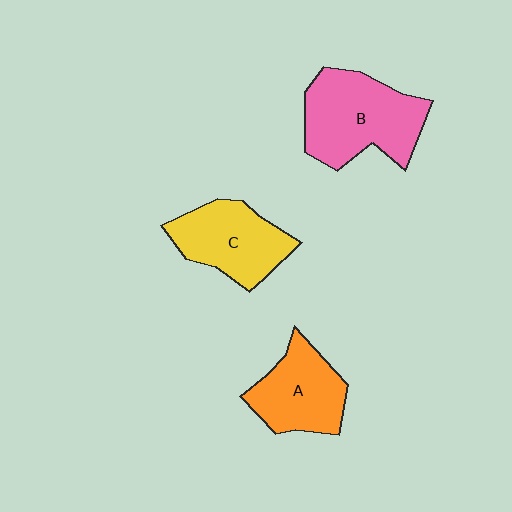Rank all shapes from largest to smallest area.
From largest to smallest: B (pink), C (yellow), A (orange).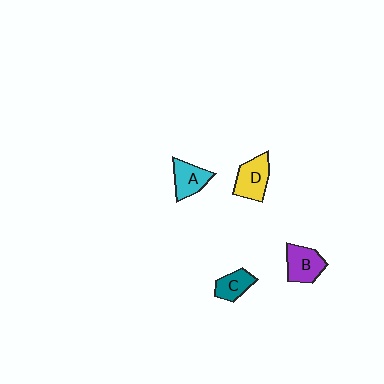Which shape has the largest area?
Shape D (yellow).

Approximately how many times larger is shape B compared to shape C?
Approximately 1.4 times.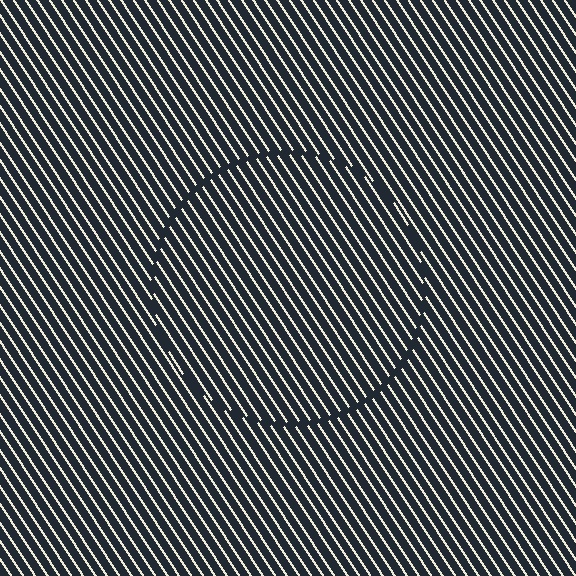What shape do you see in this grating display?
An illusory circle. The interior of the shape contains the same grating, shifted by half a period — the contour is defined by the phase discontinuity where line-ends from the inner and outer gratings abut.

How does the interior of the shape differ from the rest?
The interior of the shape contains the same grating, shifted by half a period — the contour is defined by the phase discontinuity where line-ends from the inner and outer gratings abut.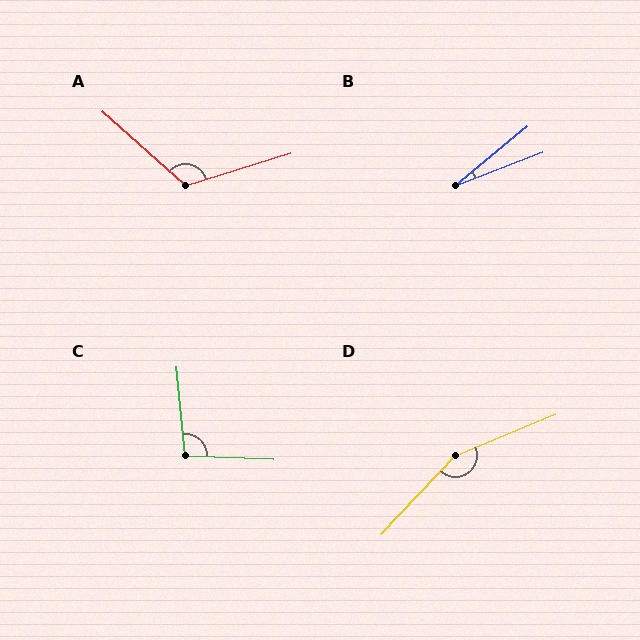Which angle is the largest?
D, at approximately 156 degrees.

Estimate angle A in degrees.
Approximately 121 degrees.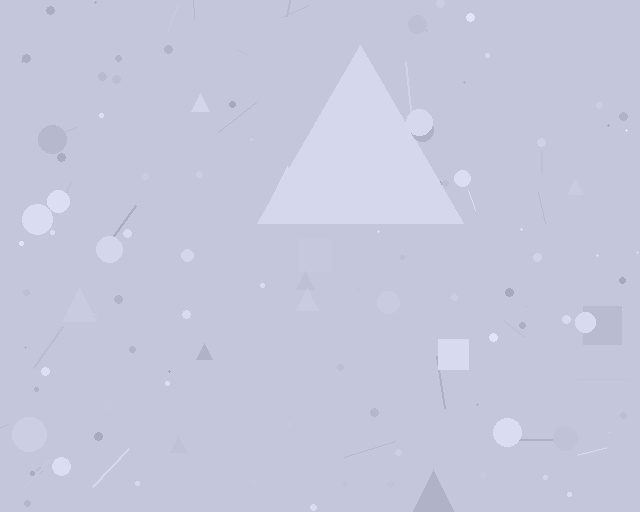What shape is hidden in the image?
A triangle is hidden in the image.